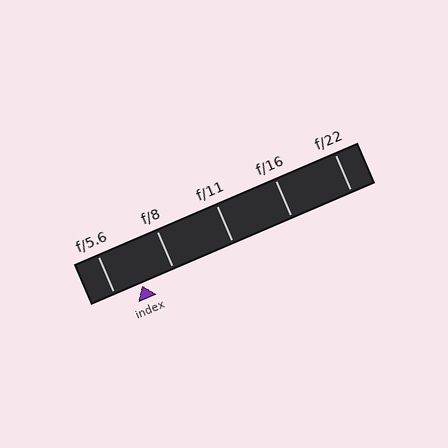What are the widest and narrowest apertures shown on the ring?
The widest aperture shown is f/5.6 and the narrowest is f/22.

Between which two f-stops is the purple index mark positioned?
The index mark is between f/5.6 and f/8.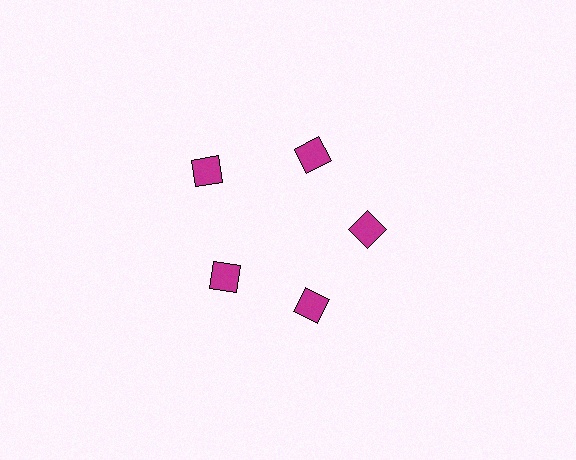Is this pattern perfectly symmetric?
No. The 5 magenta squares are arranged in a ring, but one element near the 10 o'clock position is pushed outward from the center, breaking the 5-fold rotational symmetry.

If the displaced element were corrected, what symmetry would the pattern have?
It would have 5-fold rotational symmetry — the pattern would map onto itself every 72 degrees.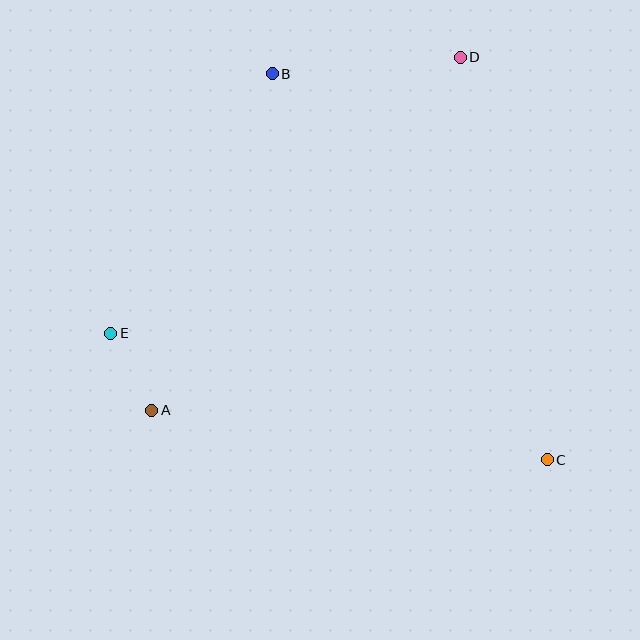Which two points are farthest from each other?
Points B and C are farthest from each other.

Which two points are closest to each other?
Points A and E are closest to each other.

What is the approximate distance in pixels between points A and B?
The distance between A and B is approximately 358 pixels.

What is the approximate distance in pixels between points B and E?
The distance between B and E is approximately 306 pixels.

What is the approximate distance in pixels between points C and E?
The distance between C and E is approximately 455 pixels.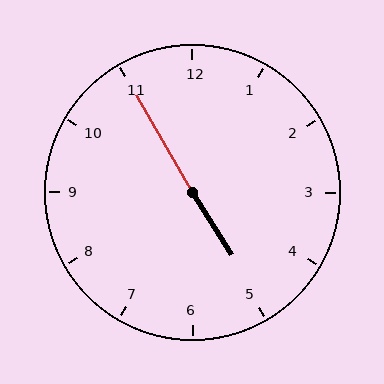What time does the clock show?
4:55.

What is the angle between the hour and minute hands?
Approximately 178 degrees.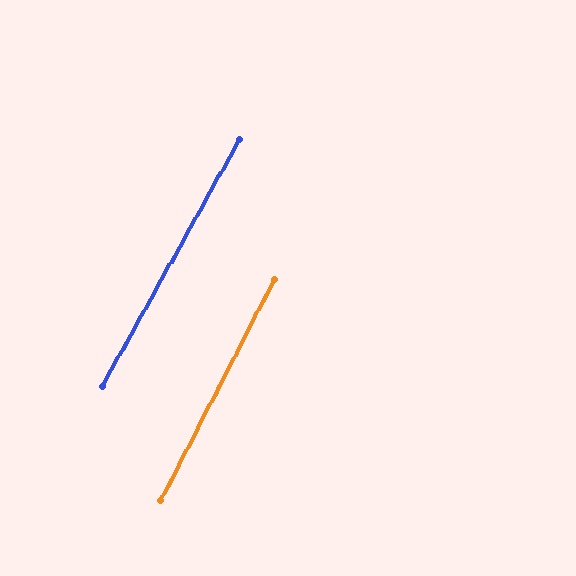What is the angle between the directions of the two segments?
Approximately 2 degrees.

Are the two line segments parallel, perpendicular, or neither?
Parallel — their directions differ by only 1.9°.